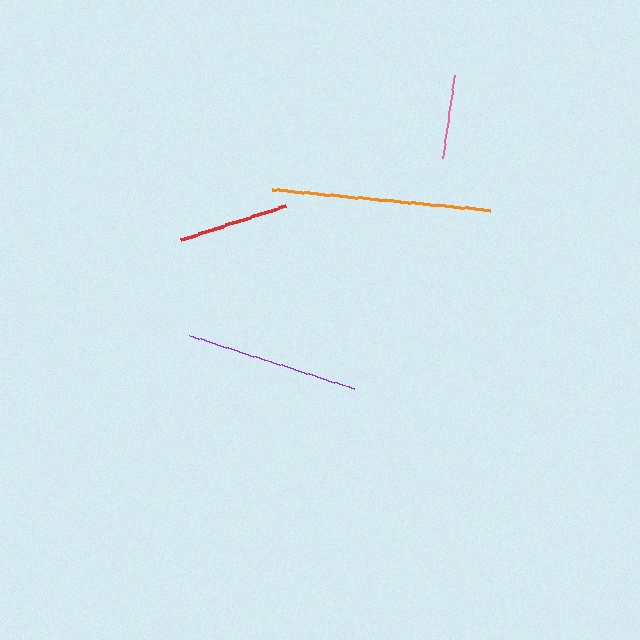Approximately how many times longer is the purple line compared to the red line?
The purple line is approximately 1.6 times the length of the red line.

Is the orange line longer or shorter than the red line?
The orange line is longer than the red line.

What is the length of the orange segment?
The orange segment is approximately 219 pixels long.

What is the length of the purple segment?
The purple segment is approximately 172 pixels long.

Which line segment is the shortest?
The pink line is the shortest at approximately 85 pixels.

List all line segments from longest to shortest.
From longest to shortest: orange, purple, red, pink.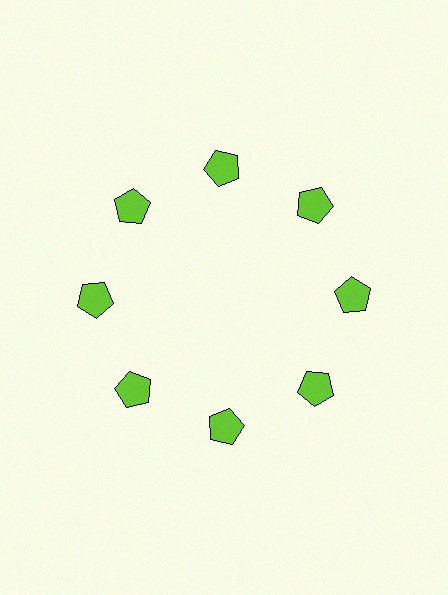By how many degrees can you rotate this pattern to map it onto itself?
The pattern maps onto itself every 45 degrees of rotation.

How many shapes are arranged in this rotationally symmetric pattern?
There are 8 shapes, arranged in 8 groups of 1.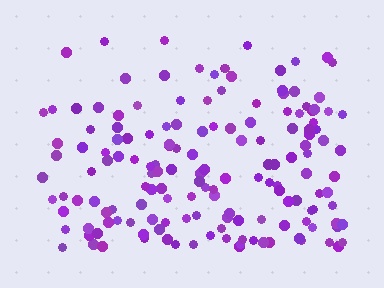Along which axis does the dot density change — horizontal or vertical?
Vertical.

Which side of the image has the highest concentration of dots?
The bottom.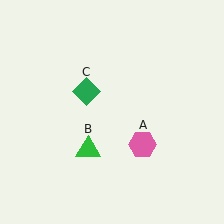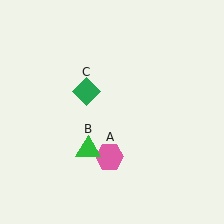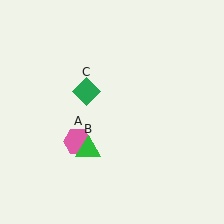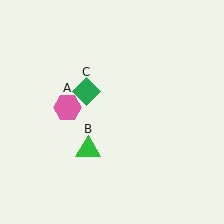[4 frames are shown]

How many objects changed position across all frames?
1 object changed position: pink hexagon (object A).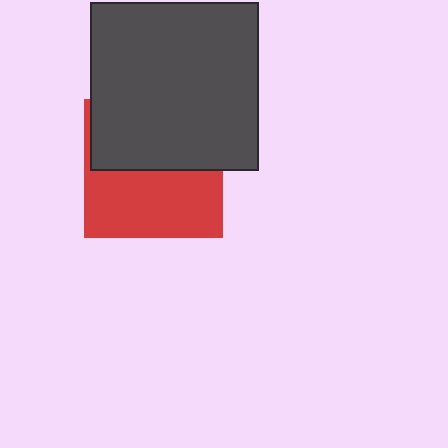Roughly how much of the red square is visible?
About half of it is visible (roughly 50%).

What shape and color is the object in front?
The object in front is a dark gray square.